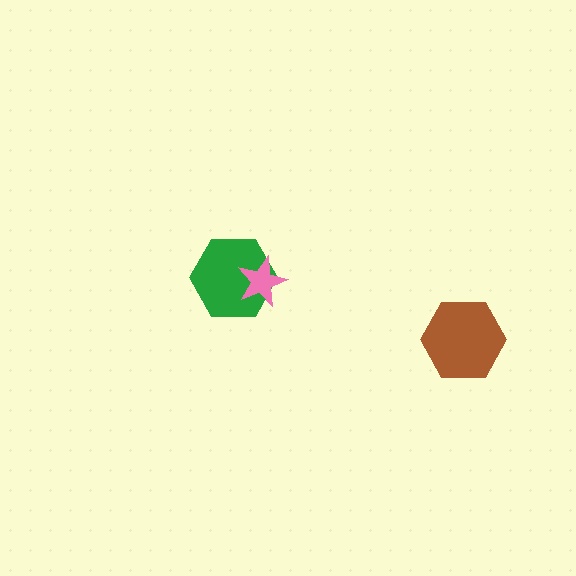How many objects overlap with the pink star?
1 object overlaps with the pink star.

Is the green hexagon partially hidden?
Yes, it is partially covered by another shape.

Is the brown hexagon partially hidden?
No, no other shape covers it.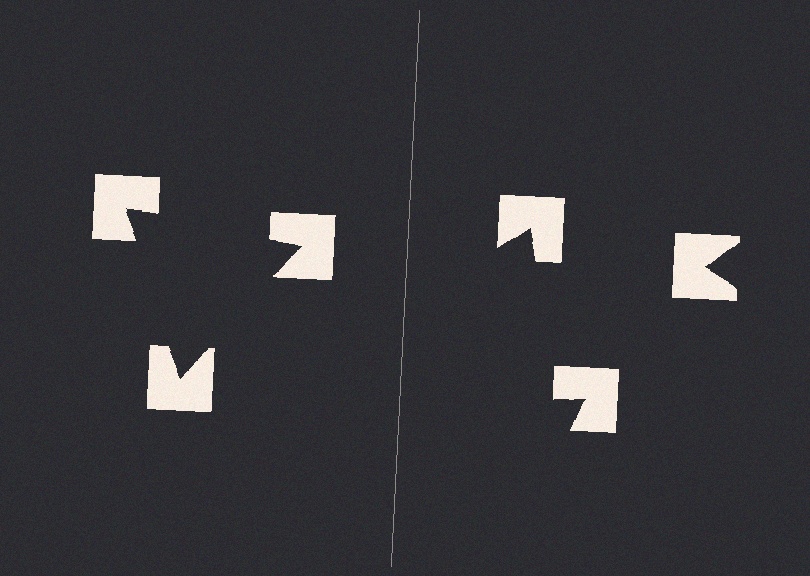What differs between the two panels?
The notched squares are positioned identically on both sides; only the wedge orientations differ. On the left they align to a triangle; on the right they are misaligned.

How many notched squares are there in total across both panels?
6 — 3 on each side.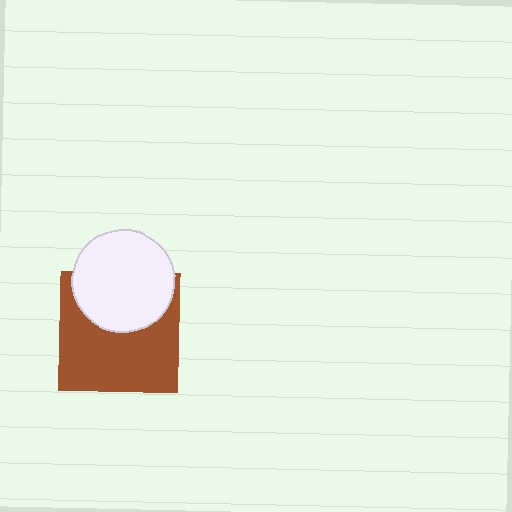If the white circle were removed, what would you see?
You would see the complete brown square.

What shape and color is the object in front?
The object in front is a white circle.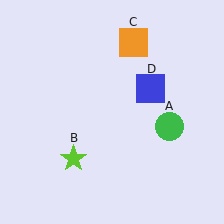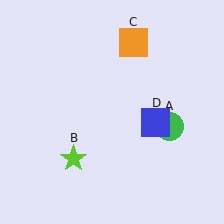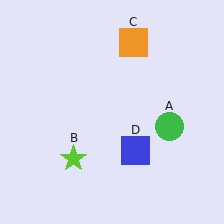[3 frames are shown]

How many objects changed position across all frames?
1 object changed position: blue square (object D).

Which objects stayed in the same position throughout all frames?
Green circle (object A) and lime star (object B) and orange square (object C) remained stationary.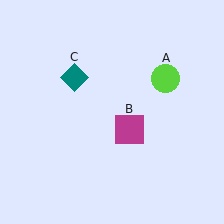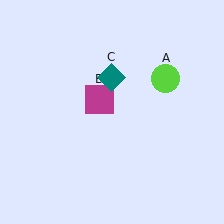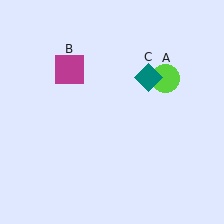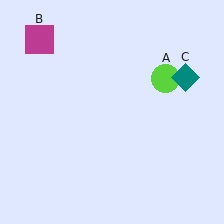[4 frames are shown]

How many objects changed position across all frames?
2 objects changed position: magenta square (object B), teal diamond (object C).